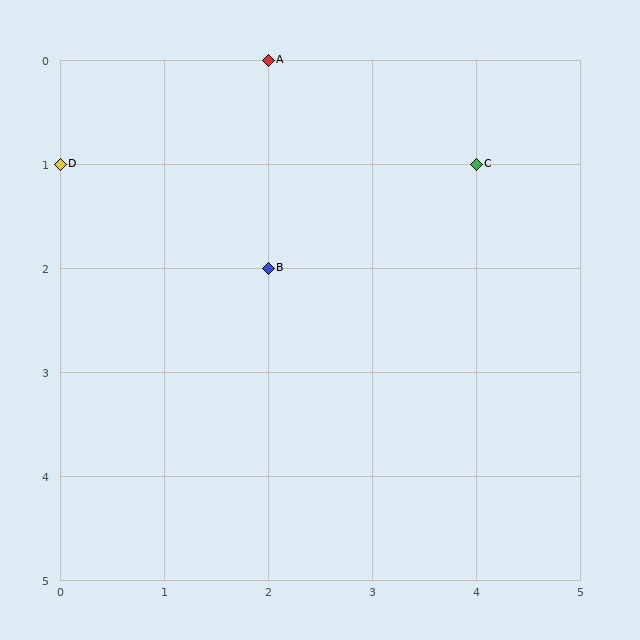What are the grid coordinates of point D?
Point D is at grid coordinates (0, 1).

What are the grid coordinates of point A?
Point A is at grid coordinates (2, 0).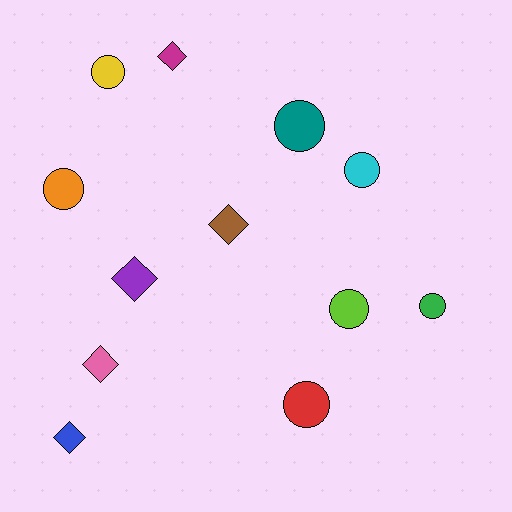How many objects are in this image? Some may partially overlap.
There are 12 objects.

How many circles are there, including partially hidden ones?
There are 7 circles.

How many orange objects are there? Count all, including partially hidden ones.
There is 1 orange object.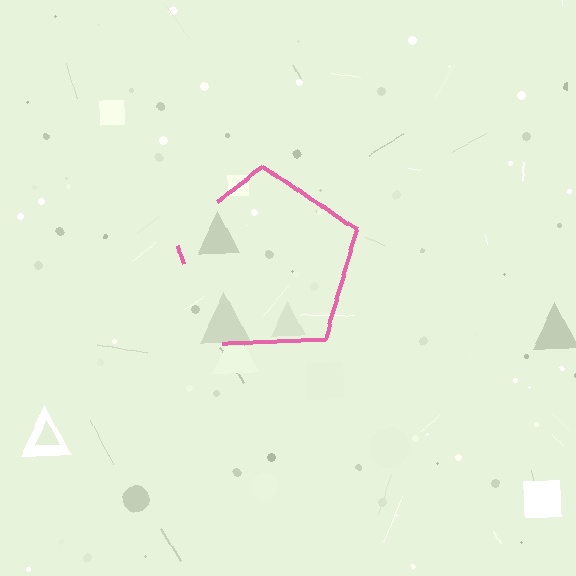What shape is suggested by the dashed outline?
The dashed outline suggests a pentagon.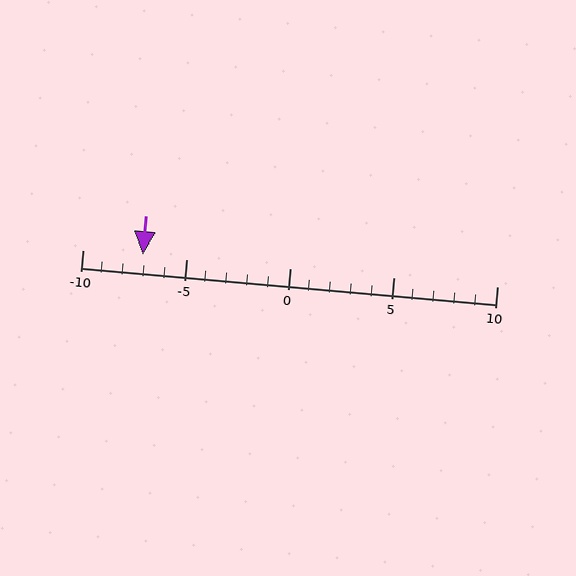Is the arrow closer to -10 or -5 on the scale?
The arrow is closer to -5.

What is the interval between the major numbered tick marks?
The major tick marks are spaced 5 units apart.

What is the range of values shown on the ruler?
The ruler shows values from -10 to 10.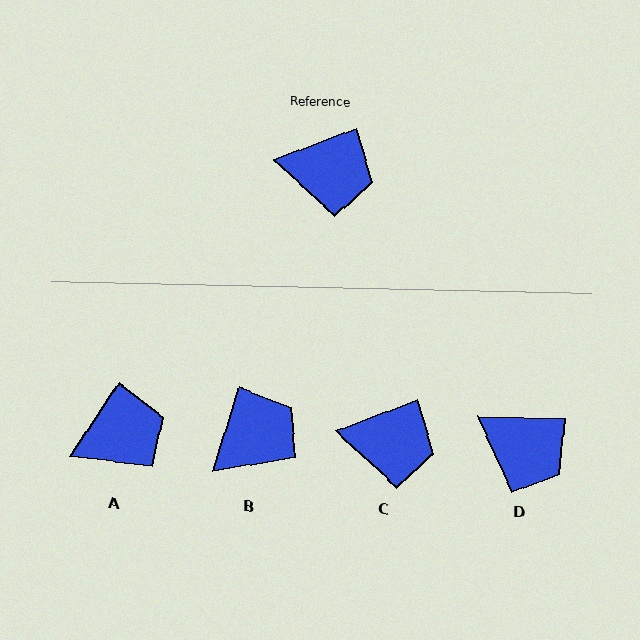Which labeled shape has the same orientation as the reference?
C.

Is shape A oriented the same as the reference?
No, it is off by about 35 degrees.